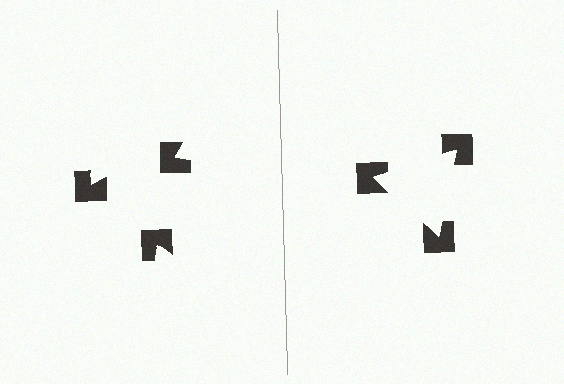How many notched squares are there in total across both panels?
6 — 3 on each side.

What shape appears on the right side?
An illusory triangle.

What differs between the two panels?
The notched squares are positioned identically on both sides; only the wedge orientations differ. On the right they align to a triangle; on the left they are misaligned.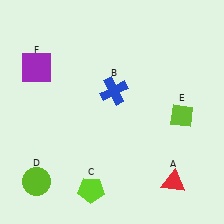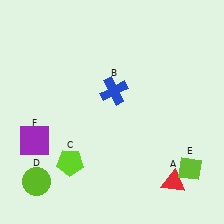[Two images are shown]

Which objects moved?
The objects that moved are: the lime pentagon (C), the lime diamond (E), the purple square (F).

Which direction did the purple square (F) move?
The purple square (F) moved down.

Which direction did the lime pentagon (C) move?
The lime pentagon (C) moved up.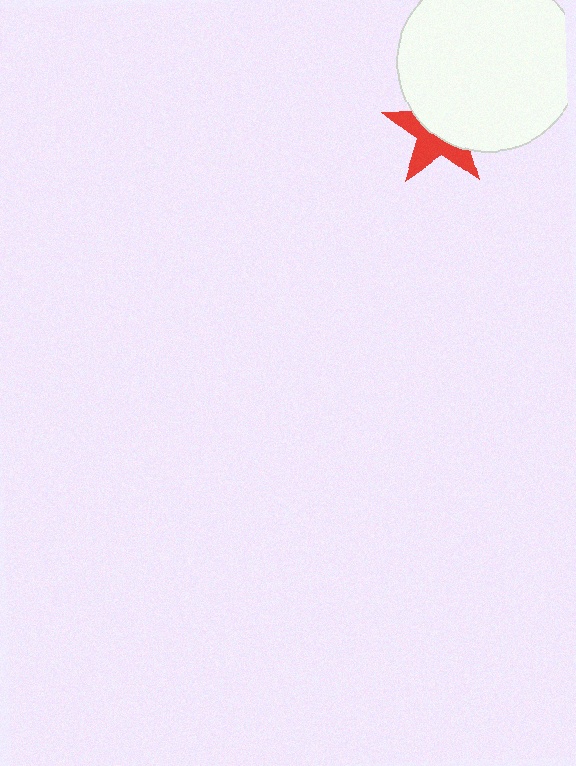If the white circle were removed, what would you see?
You would see the complete red star.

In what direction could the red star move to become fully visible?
The red star could move down. That would shift it out from behind the white circle entirely.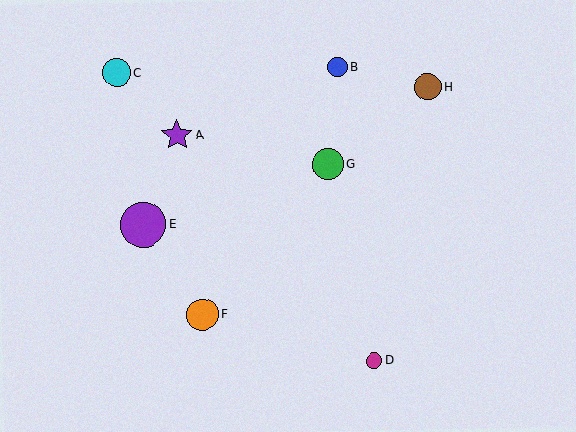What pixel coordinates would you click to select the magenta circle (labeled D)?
Click at (374, 361) to select the magenta circle D.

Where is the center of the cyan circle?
The center of the cyan circle is at (117, 73).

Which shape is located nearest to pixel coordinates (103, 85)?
The cyan circle (labeled C) at (117, 73) is nearest to that location.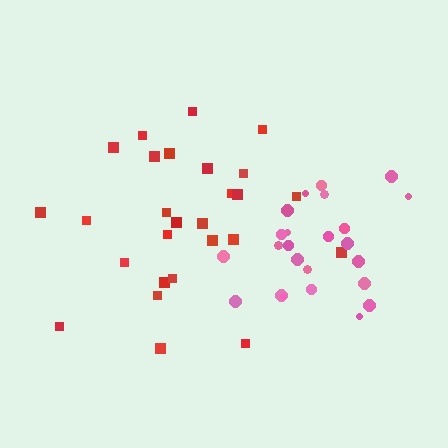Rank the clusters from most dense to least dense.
pink, red.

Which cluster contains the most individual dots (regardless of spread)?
Red (27).